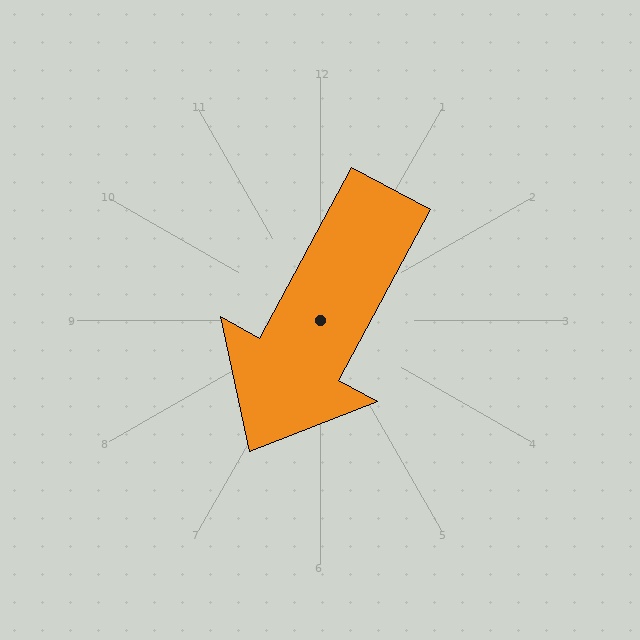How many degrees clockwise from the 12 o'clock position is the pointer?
Approximately 208 degrees.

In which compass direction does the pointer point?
Southwest.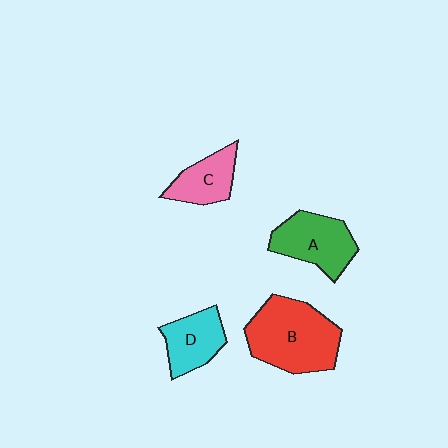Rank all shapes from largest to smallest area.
From largest to smallest: B (red), A (green), D (cyan), C (pink).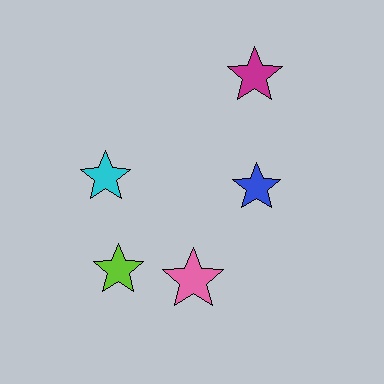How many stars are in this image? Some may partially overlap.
There are 5 stars.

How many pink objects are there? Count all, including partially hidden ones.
There is 1 pink object.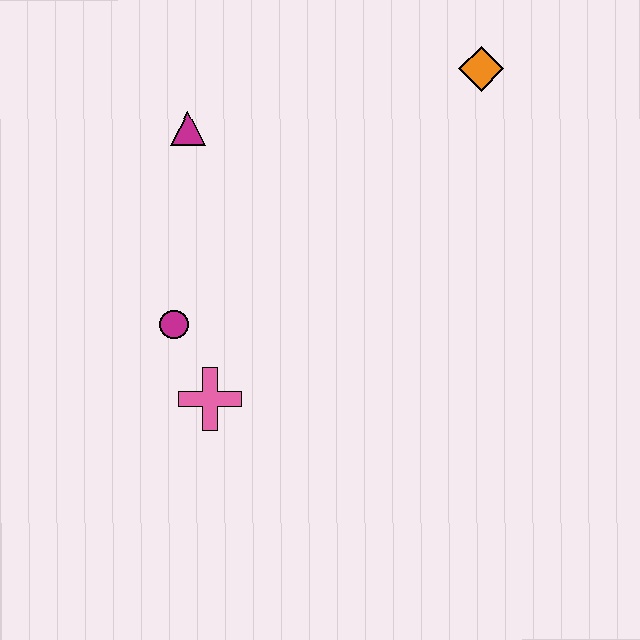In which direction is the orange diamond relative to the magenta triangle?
The orange diamond is to the right of the magenta triangle.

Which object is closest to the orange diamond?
The magenta triangle is closest to the orange diamond.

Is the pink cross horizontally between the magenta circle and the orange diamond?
Yes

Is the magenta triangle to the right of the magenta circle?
Yes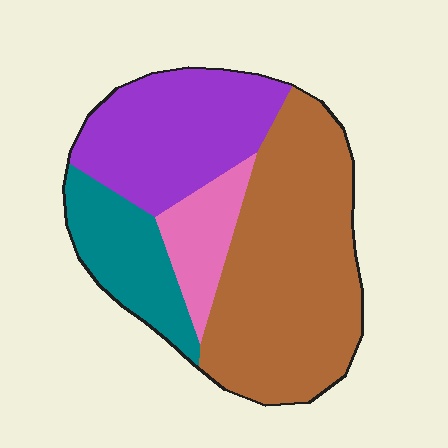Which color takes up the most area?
Brown, at roughly 45%.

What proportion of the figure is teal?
Teal covers roughly 15% of the figure.